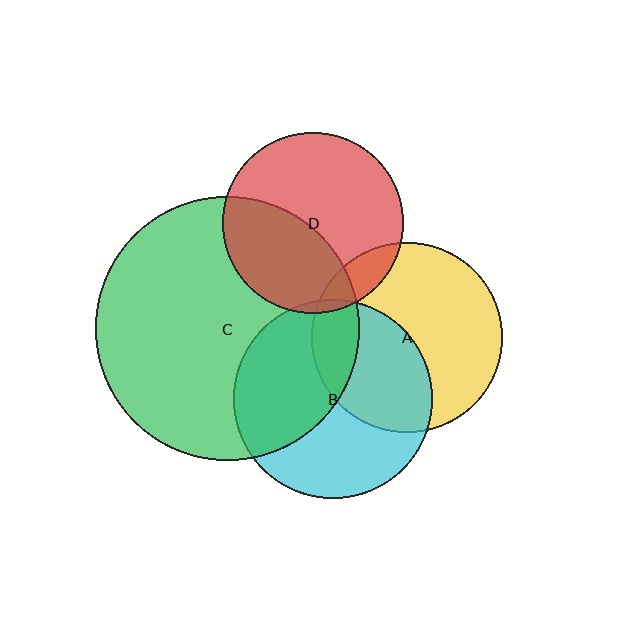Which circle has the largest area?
Circle C (green).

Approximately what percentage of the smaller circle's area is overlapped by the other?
Approximately 5%.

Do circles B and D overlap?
Yes.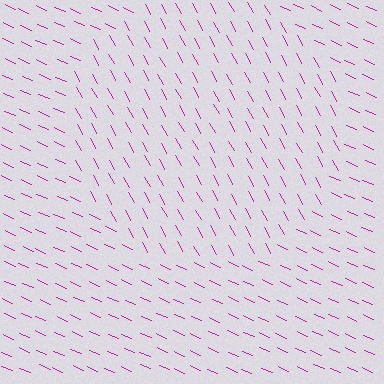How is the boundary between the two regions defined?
The boundary is defined purely by a change in line orientation (approximately 37 degrees difference). All lines are the same color and thickness.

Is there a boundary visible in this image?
Yes, there is a texture boundary formed by a change in line orientation.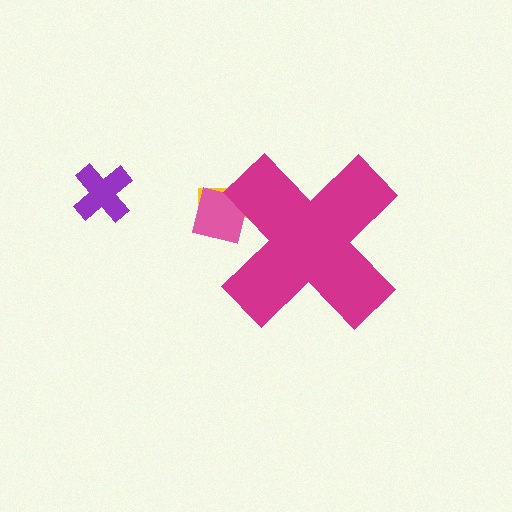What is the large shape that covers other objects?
A magenta cross.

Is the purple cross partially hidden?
No, the purple cross is fully visible.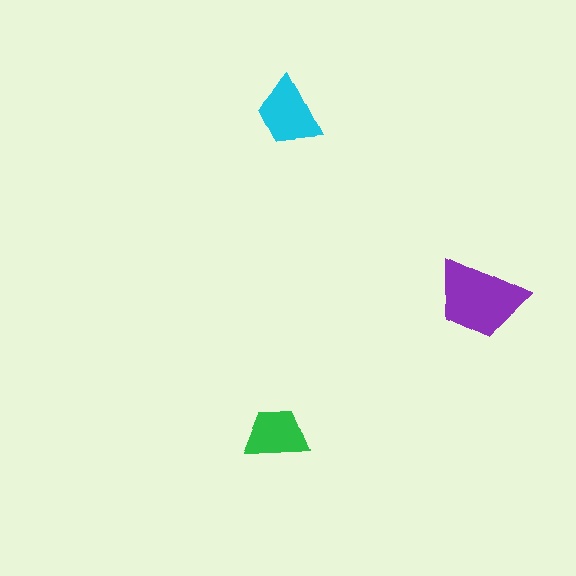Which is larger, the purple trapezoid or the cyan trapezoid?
The purple one.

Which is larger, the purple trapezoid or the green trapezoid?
The purple one.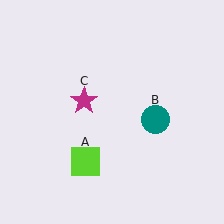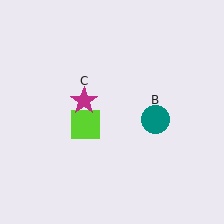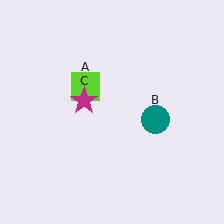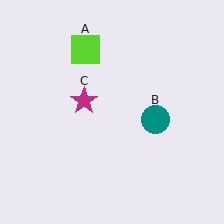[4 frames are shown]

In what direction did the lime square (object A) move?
The lime square (object A) moved up.